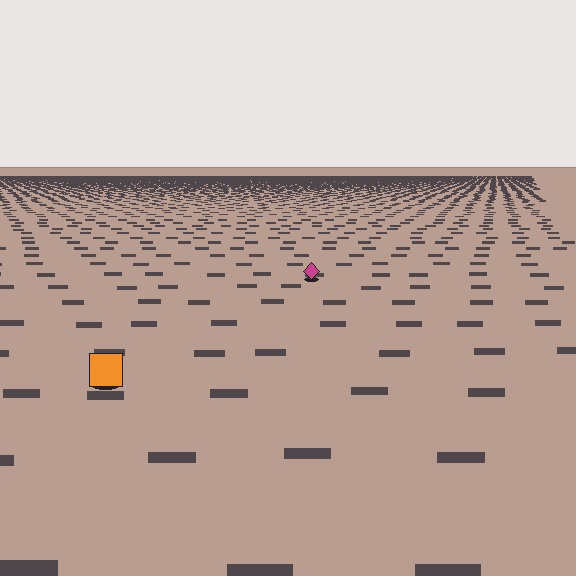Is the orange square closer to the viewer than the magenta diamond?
Yes. The orange square is closer — you can tell from the texture gradient: the ground texture is coarser near it.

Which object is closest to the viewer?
The orange square is closest. The texture marks near it are larger and more spread out.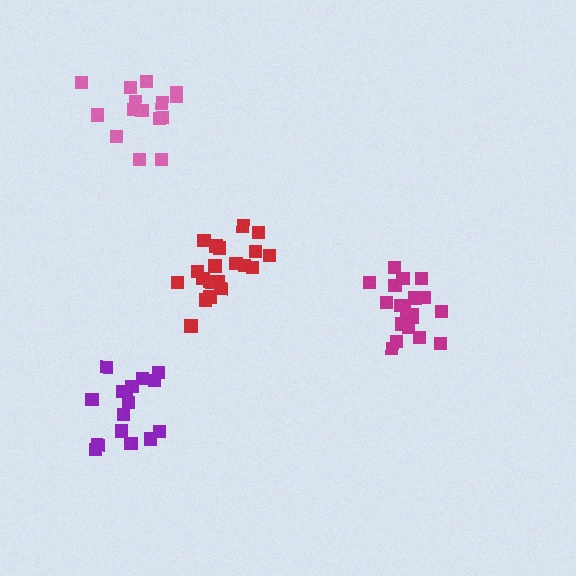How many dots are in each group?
Group 1: 21 dots, Group 2: 20 dots, Group 3: 15 dots, Group 4: 16 dots (72 total).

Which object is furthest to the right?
The magenta cluster is rightmost.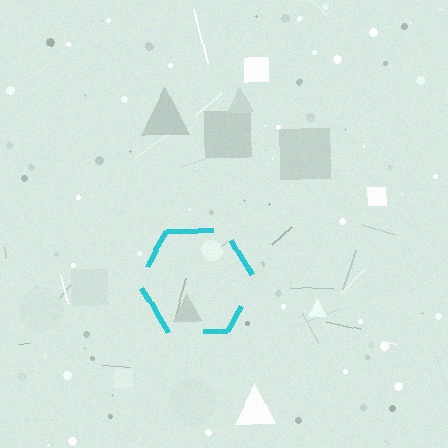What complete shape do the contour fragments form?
The contour fragments form a hexagon.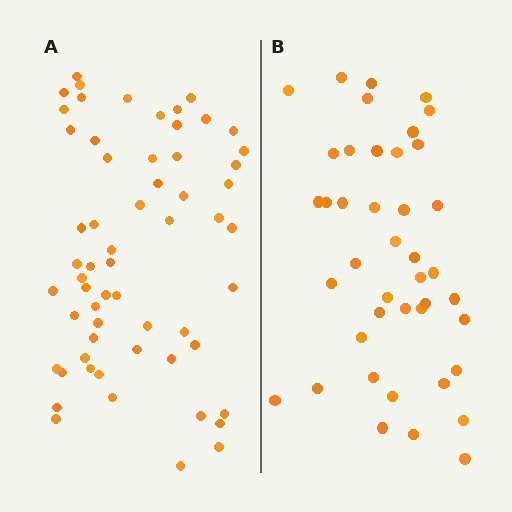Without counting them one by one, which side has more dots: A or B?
Region A (the left region) has more dots.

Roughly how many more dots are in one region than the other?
Region A has approximately 20 more dots than region B.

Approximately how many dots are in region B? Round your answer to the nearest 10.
About 40 dots. (The exact count is 42, which rounds to 40.)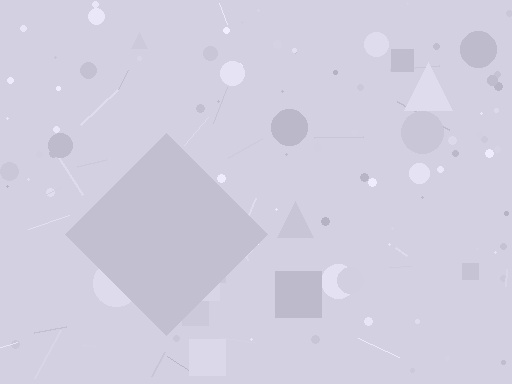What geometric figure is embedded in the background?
A diamond is embedded in the background.